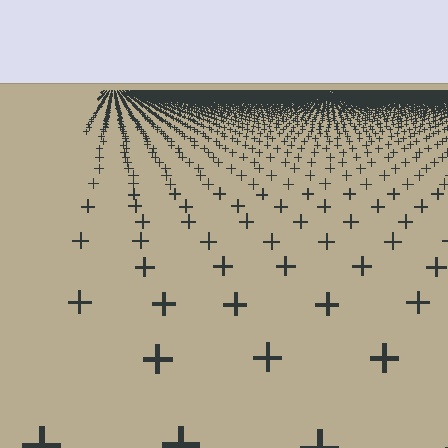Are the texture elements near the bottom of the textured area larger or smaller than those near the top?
Larger. Near the bottom, elements are closer to the viewer and appear at a bigger on-screen size.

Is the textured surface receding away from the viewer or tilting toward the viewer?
The surface is receding away from the viewer. Texture elements get smaller and denser toward the top.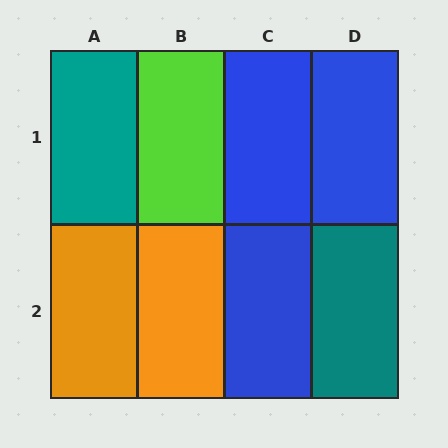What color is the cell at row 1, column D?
Blue.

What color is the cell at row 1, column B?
Lime.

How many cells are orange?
2 cells are orange.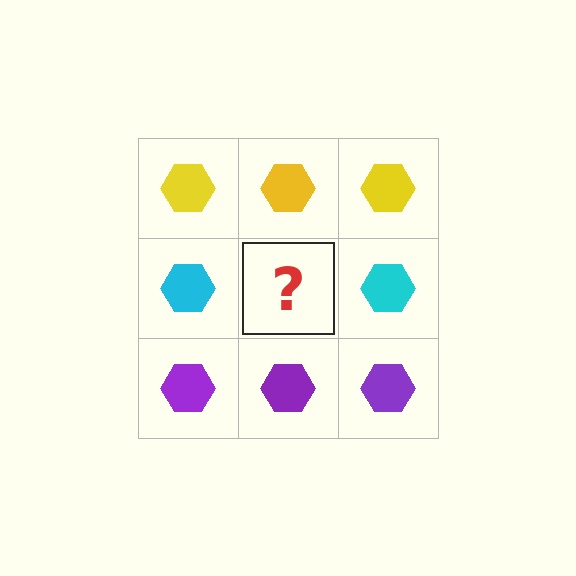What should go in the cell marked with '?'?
The missing cell should contain a cyan hexagon.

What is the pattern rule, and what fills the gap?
The rule is that each row has a consistent color. The gap should be filled with a cyan hexagon.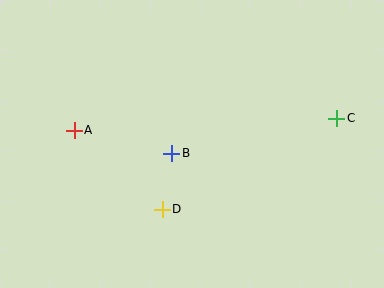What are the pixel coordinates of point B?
Point B is at (172, 153).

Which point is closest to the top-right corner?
Point C is closest to the top-right corner.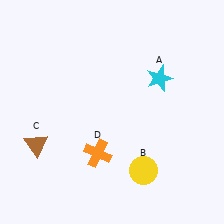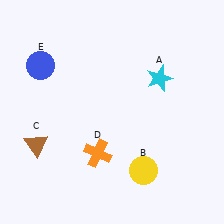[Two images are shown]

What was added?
A blue circle (E) was added in Image 2.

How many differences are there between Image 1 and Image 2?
There is 1 difference between the two images.